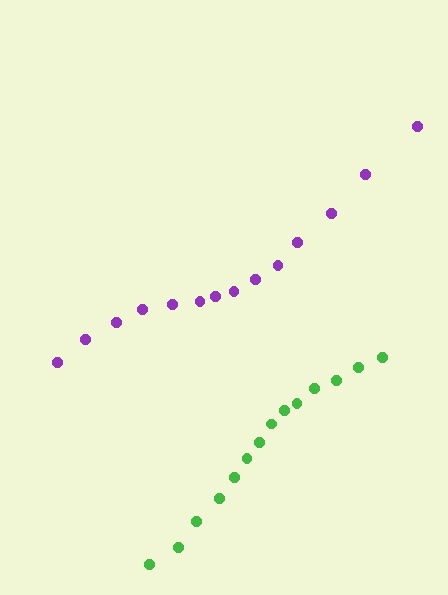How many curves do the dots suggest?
There are 2 distinct paths.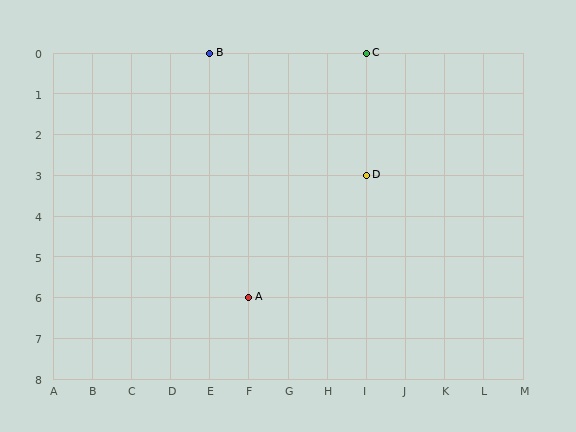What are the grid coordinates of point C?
Point C is at grid coordinates (I, 0).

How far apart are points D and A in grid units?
Points D and A are 3 columns and 3 rows apart (about 4.2 grid units diagonally).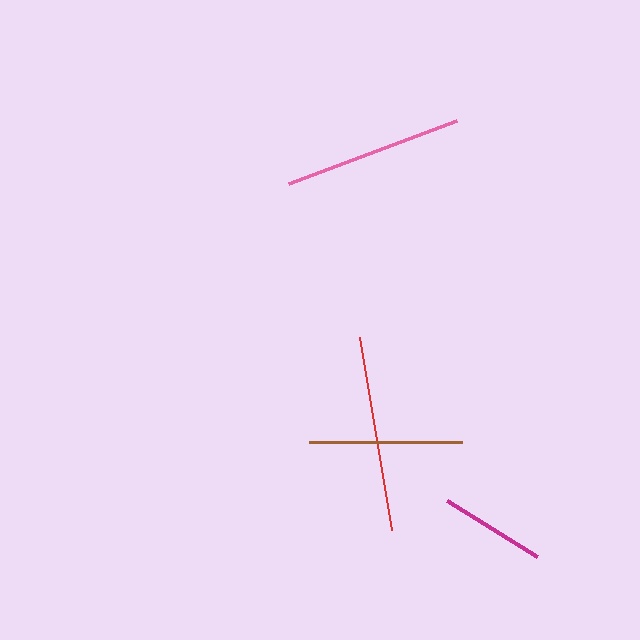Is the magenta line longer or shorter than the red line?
The red line is longer than the magenta line.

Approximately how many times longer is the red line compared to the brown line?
The red line is approximately 1.3 times the length of the brown line.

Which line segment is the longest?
The red line is the longest at approximately 195 pixels.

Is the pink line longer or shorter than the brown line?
The pink line is longer than the brown line.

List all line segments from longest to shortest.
From longest to shortest: red, pink, brown, magenta.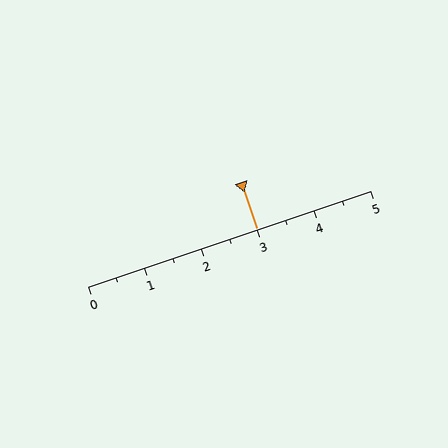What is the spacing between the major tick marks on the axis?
The major ticks are spaced 1 apart.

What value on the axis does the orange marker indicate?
The marker indicates approximately 3.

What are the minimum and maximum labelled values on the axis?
The axis runs from 0 to 5.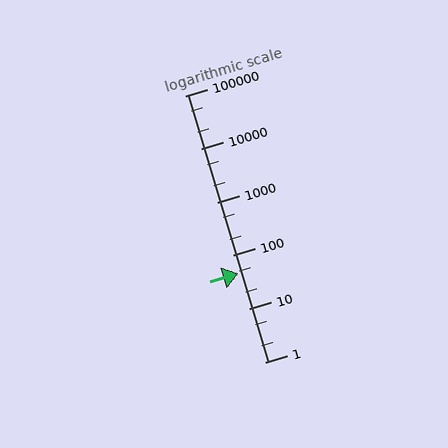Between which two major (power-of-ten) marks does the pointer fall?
The pointer is between 10 and 100.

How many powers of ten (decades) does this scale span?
The scale spans 5 decades, from 1 to 100000.